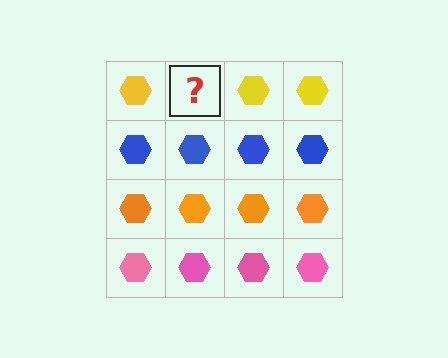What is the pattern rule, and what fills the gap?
The rule is that each row has a consistent color. The gap should be filled with a yellow hexagon.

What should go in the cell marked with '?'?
The missing cell should contain a yellow hexagon.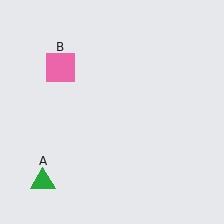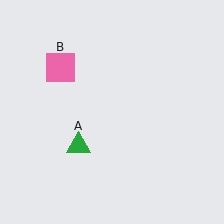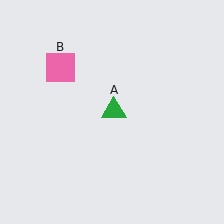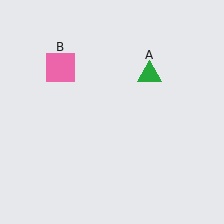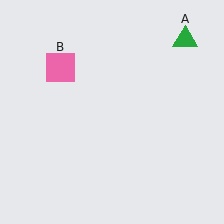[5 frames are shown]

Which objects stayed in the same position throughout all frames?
Pink square (object B) remained stationary.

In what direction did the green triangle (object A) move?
The green triangle (object A) moved up and to the right.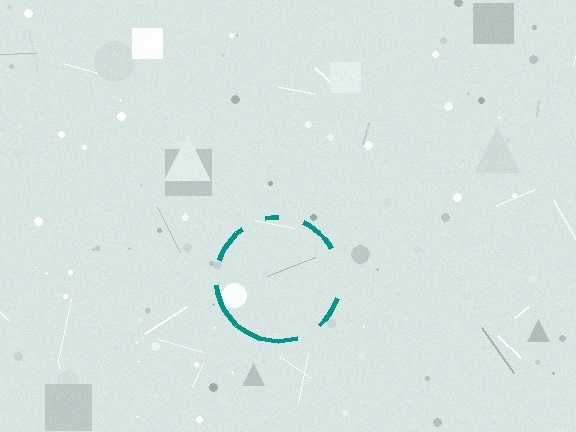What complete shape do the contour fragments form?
The contour fragments form a circle.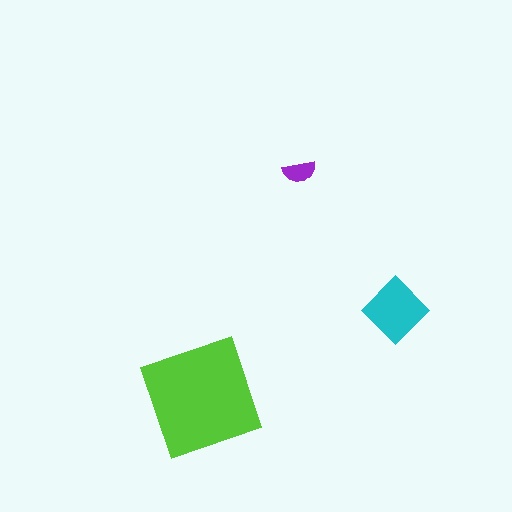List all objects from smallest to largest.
The purple semicircle, the cyan diamond, the lime square.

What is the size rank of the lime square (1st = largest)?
1st.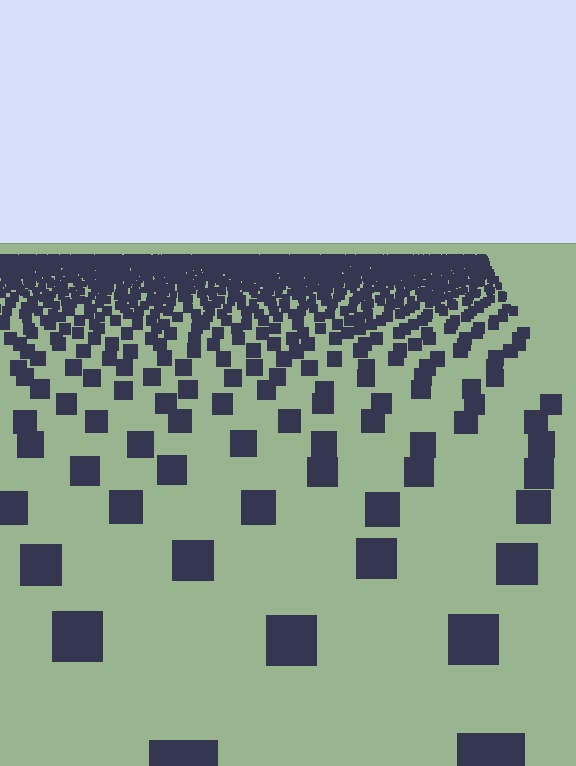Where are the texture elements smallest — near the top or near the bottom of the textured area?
Near the top.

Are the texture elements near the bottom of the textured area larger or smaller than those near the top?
Larger. Near the bottom, elements are closer to the viewer and appear at a bigger on-screen size.